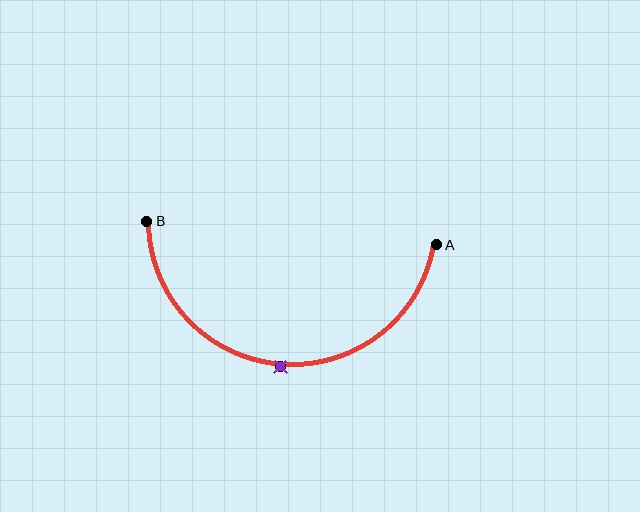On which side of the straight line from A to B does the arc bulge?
The arc bulges below the straight line connecting A and B.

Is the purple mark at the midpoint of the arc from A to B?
Yes. The purple mark lies on the arc at equal arc-length from both A and B — it is the arc midpoint.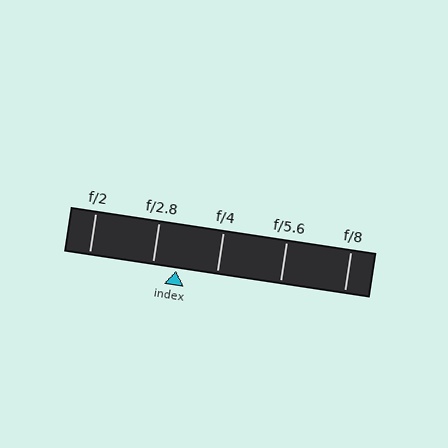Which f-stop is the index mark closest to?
The index mark is closest to f/2.8.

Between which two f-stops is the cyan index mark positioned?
The index mark is between f/2.8 and f/4.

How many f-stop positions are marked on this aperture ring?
There are 5 f-stop positions marked.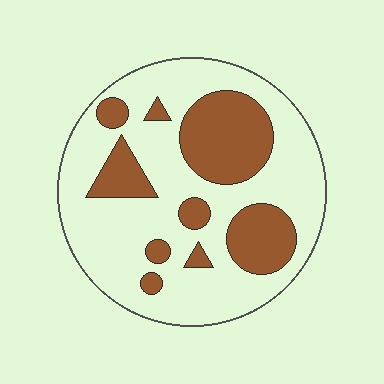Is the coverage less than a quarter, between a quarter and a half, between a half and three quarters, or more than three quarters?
Between a quarter and a half.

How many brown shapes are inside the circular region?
9.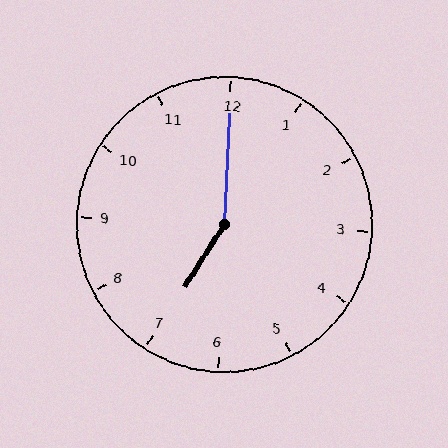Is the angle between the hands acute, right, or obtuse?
It is obtuse.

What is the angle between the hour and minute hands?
Approximately 150 degrees.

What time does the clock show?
7:00.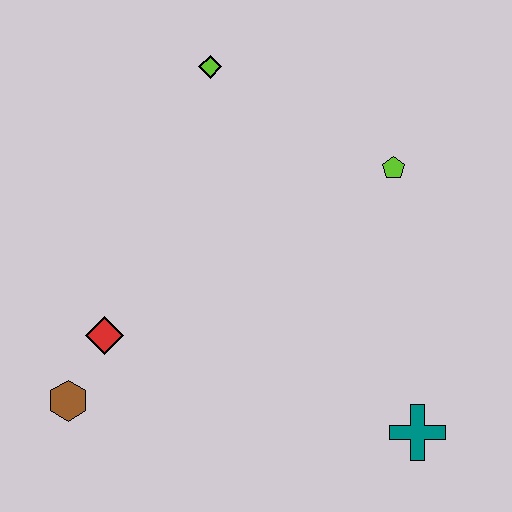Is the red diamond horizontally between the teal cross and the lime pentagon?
No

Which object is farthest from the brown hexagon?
The lime pentagon is farthest from the brown hexagon.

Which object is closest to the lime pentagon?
The lime diamond is closest to the lime pentagon.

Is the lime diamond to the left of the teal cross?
Yes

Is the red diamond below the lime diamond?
Yes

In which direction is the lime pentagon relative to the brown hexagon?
The lime pentagon is to the right of the brown hexagon.